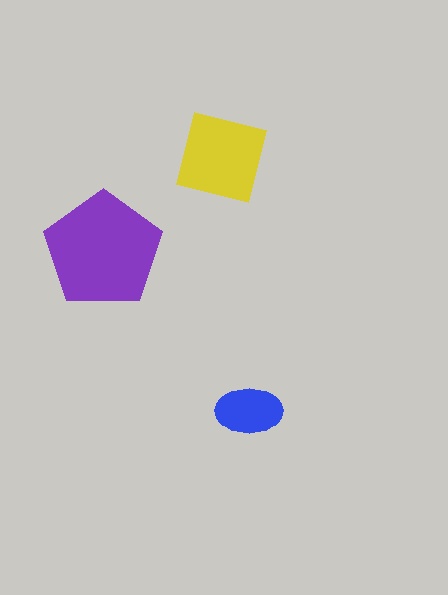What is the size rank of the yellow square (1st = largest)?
2nd.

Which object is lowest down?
The blue ellipse is bottommost.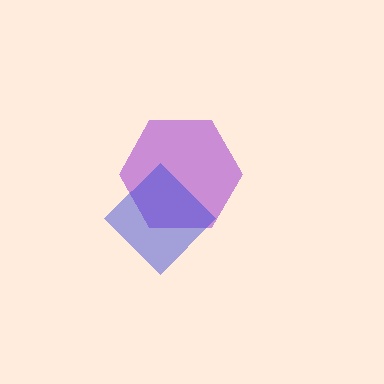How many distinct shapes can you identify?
There are 2 distinct shapes: a purple hexagon, a blue diamond.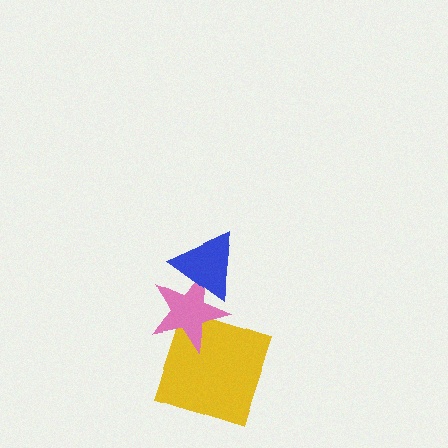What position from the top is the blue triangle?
The blue triangle is 1st from the top.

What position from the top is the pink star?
The pink star is 2nd from the top.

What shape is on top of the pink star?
The blue triangle is on top of the pink star.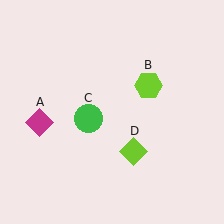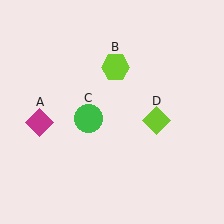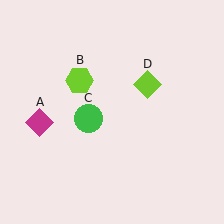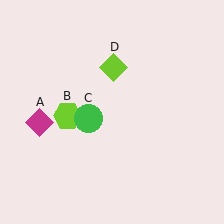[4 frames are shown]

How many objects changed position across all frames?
2 objects changed position: lime hexagon (object B), lime diamond (object D).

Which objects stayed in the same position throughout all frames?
Magenta diamond (object A) and green circle (object C) remained stationary.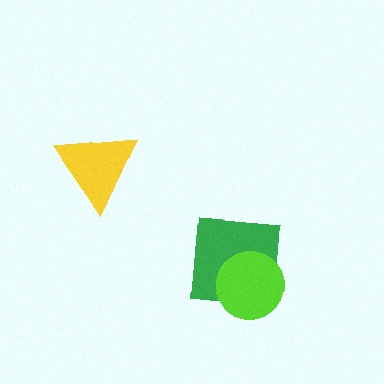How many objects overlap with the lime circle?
1 object overlaps with the lime circle.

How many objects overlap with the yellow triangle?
0 objects overlap with the yellow triangle.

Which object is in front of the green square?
The lime circle is in front of the green square.